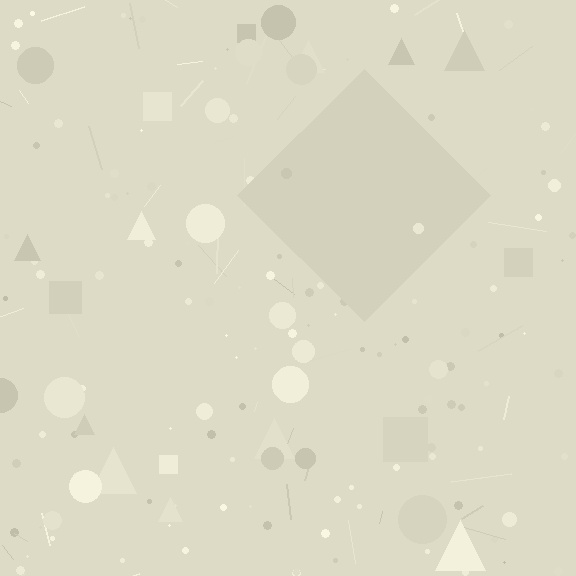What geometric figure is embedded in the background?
A diamond is embedded in the background.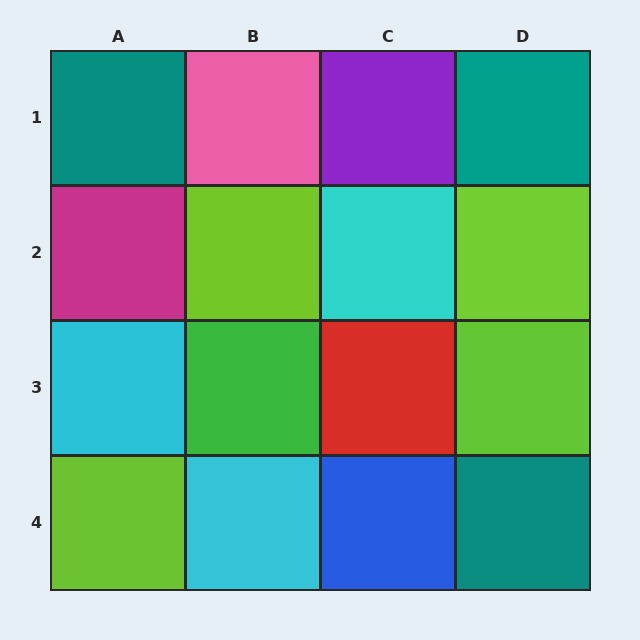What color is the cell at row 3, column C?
Red.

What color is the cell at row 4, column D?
Teal.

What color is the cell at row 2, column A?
Magenta.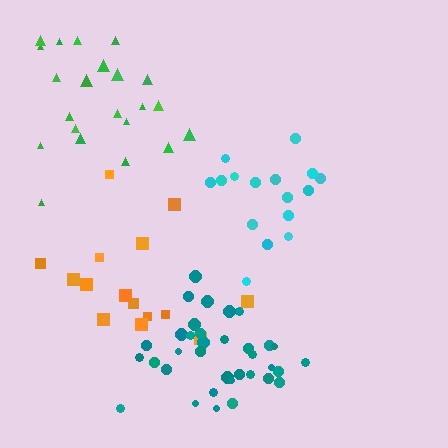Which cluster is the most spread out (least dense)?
Orange.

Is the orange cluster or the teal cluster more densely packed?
Teal.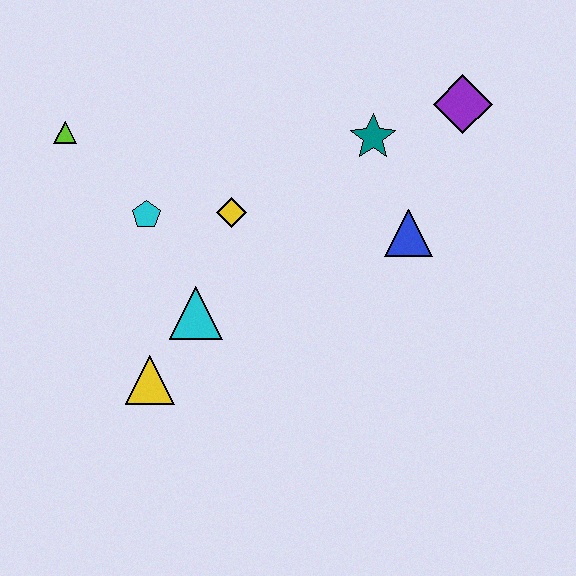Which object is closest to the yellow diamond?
The cyan pentagon is closest to the yellow diamond.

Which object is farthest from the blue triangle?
The lime triangle is farthest from the blue triangle.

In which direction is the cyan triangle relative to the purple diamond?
The cyan triangle is to the left of the purple diamond.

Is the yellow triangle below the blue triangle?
Yes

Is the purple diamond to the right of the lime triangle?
Yes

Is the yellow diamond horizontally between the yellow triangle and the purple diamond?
Yes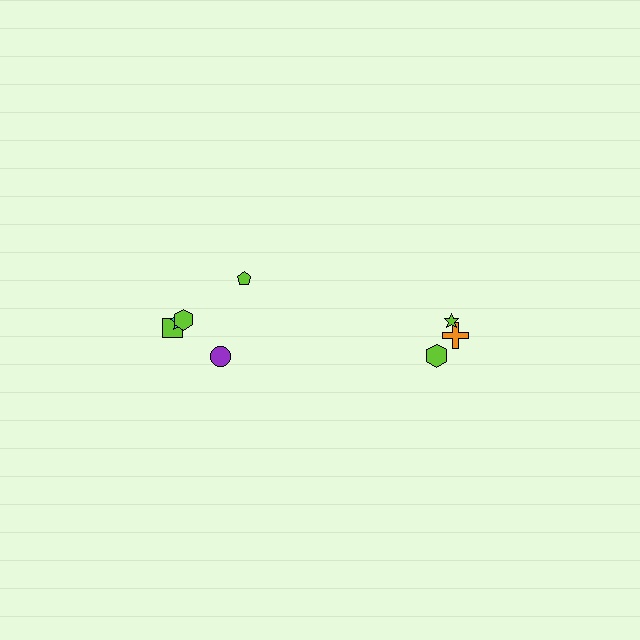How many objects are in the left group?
There are 5 objects.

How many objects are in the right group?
There are 3 objects.